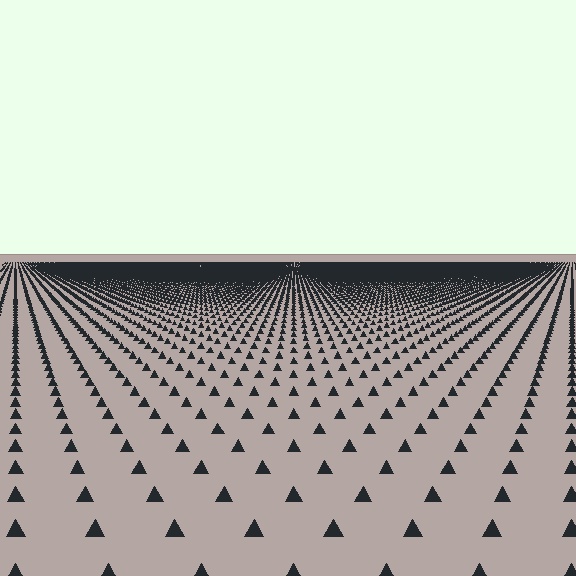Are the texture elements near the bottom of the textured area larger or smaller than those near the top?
Larger. Near the bottom, elements are closer to the viewer and appear at a bigger on-screen size.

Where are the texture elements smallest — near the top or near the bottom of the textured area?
Near the top.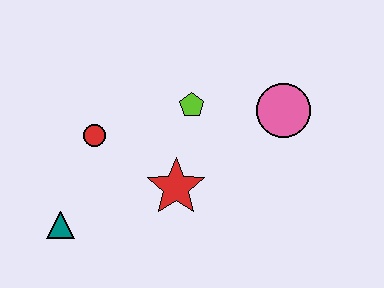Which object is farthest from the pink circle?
The teal triangle is farthest from the pink circle.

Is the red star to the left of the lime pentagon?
Yes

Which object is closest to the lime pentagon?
The red star is closest to the lime pentagon.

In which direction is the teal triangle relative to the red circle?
The teal triangle is below the red circle.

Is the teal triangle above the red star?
No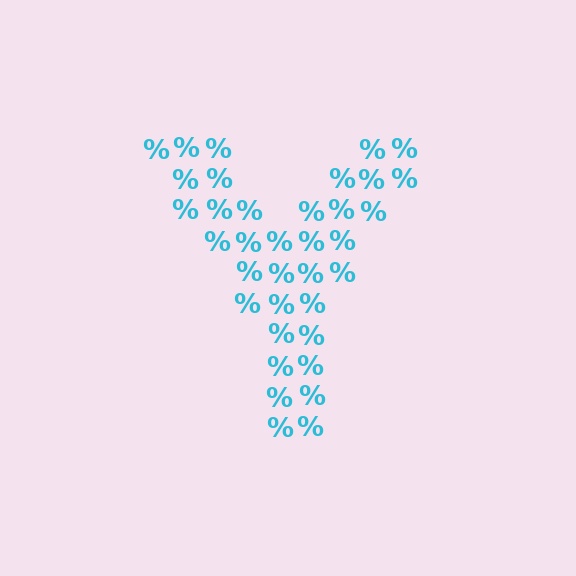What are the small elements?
The small elements are percent signs.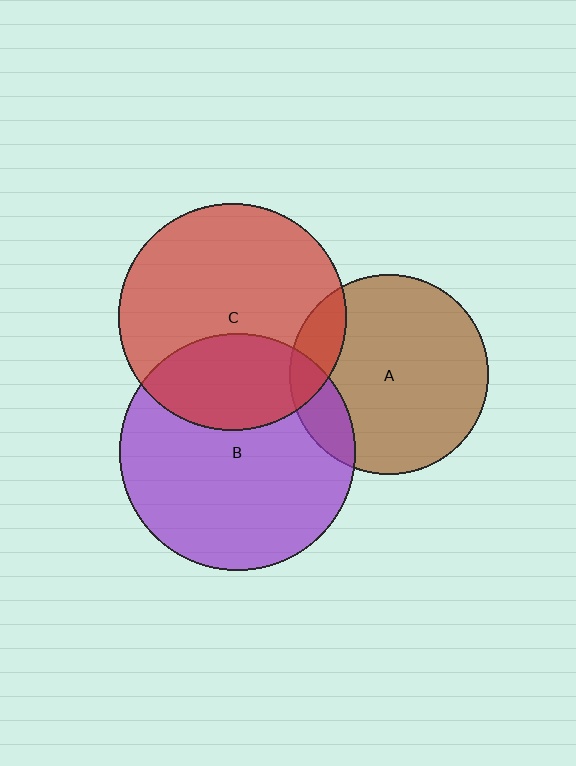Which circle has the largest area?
Circle B (purple).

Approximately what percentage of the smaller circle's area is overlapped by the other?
Approximately 15%.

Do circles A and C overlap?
Yes.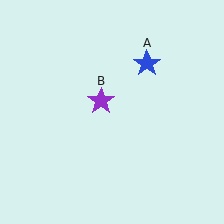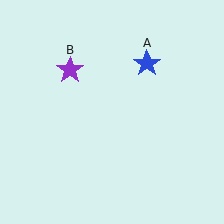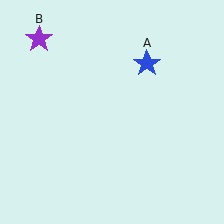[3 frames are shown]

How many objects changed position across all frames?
1 object changed position: purple star (object B).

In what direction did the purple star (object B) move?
The purple star (object B) moved up and to the left.